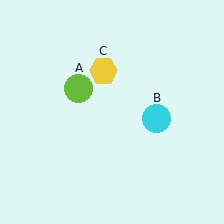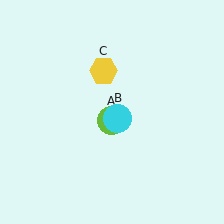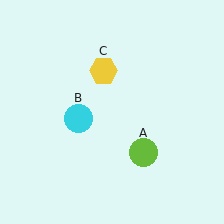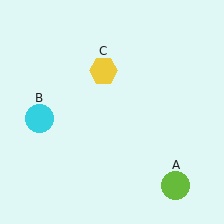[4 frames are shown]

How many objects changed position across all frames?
2 objects changed position: lime circle (object A), cyan circle (object B).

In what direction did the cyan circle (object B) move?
The cyan circle (object B) moved left.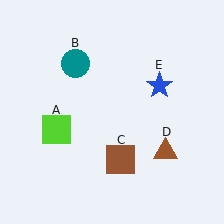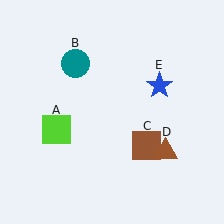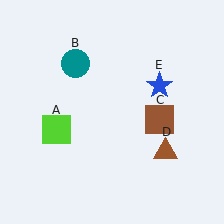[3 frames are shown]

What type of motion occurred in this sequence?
The brown square (object C) rotated counterclockwise around the center of the scene.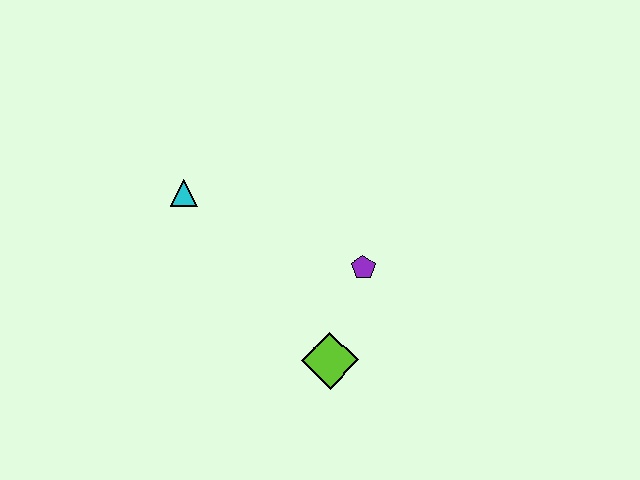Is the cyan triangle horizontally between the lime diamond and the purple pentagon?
No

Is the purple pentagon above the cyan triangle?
No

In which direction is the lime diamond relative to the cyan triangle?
The lime diamond is below the cyan triangle.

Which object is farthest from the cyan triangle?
The lime diamond is farthest from the cyan triangle.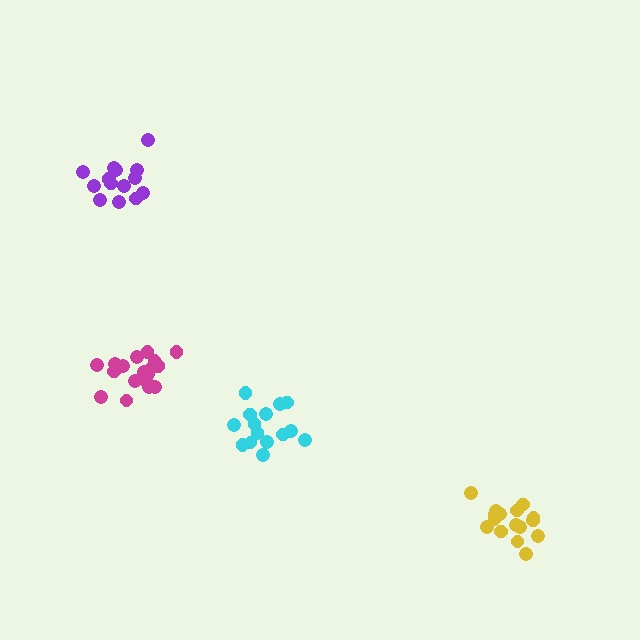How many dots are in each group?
Group 1: 16 dots, Group 2: 15 dots, Group 3: 15 dots, Group 4: 20 dots (66 total).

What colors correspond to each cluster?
The clusters are colored: yellow, cyan, purple, magenta.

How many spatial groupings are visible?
There are 4 spatial groupings.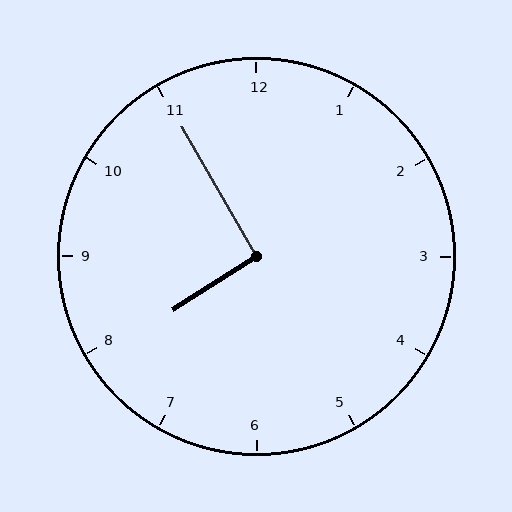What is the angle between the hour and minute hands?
Approximately 92 degrees.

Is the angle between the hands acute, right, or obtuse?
It is right.